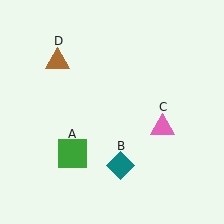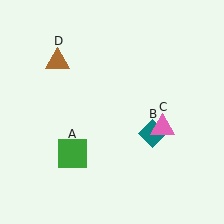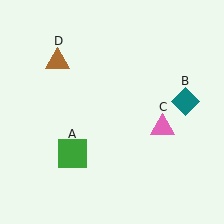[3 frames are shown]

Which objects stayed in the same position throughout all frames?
Green square (object A) and pink triangle (object C) and brown triangle (object D) remained stationary.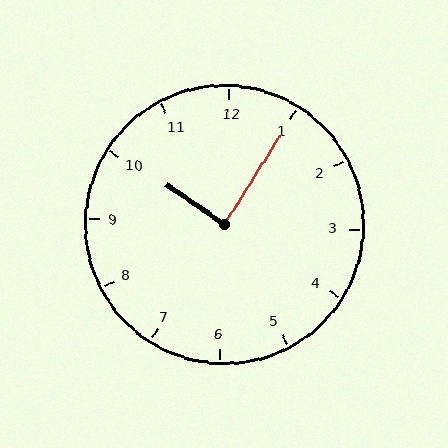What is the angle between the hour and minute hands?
Approximately 88 degrees.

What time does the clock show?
10:05.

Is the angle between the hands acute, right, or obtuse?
It is right.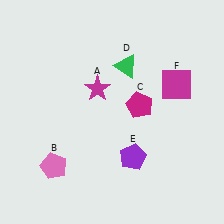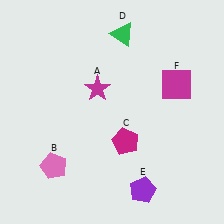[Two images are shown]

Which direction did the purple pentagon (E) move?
The purple pentagon (E) moved down.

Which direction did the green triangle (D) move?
The green triangle (D) moved up.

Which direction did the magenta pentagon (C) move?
The magenta pentagon (C) moved down.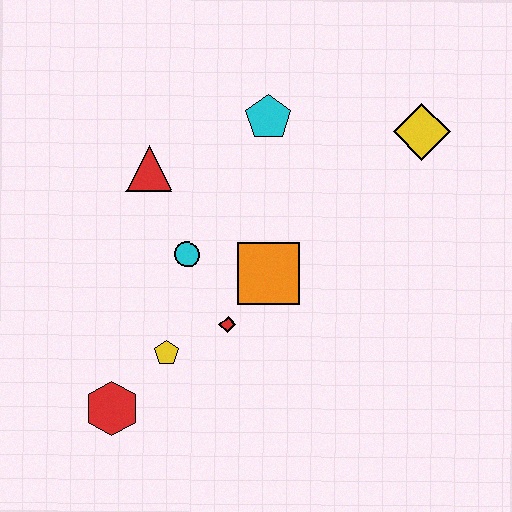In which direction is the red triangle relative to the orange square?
The red triangle is to the left of the orange square.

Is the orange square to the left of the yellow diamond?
Yes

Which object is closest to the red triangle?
The cyan circle is closest to the red triangle.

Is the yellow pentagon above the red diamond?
No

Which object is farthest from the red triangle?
The yellow diamond is farthest from the red triangle.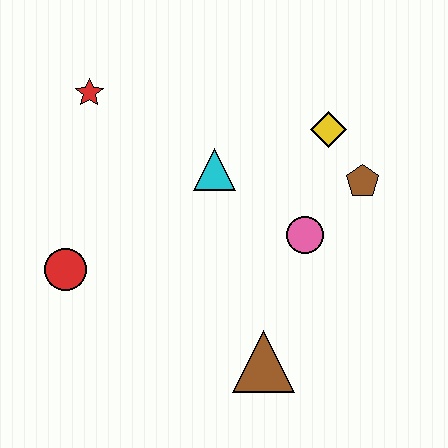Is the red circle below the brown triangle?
No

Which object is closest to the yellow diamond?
The brown pentagon is closest to the yellow diamond.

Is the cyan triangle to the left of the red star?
No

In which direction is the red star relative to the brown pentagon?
The red star is to the left of the brown pentagon.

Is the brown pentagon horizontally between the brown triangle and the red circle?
No